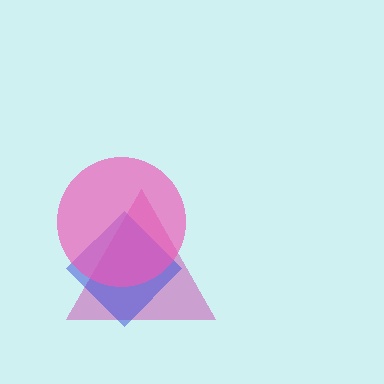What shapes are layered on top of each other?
The layered shapes are: a magenta triangle, a blue diamond, a pink circle.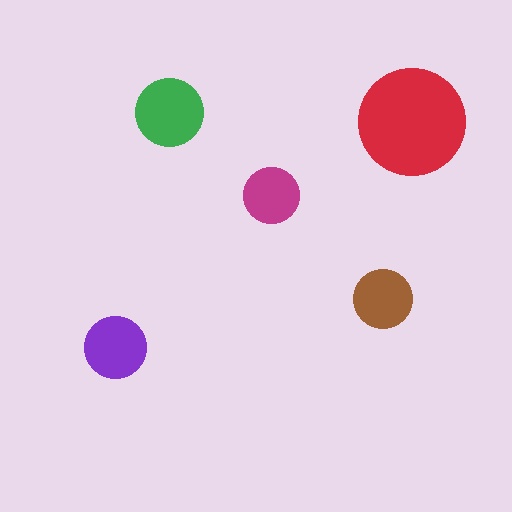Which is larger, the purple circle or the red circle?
The red one.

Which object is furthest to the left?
The purple circle is leftmost.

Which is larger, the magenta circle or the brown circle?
The brown one.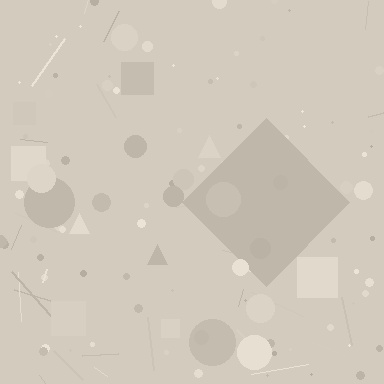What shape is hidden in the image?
A diamond is hidden in the image.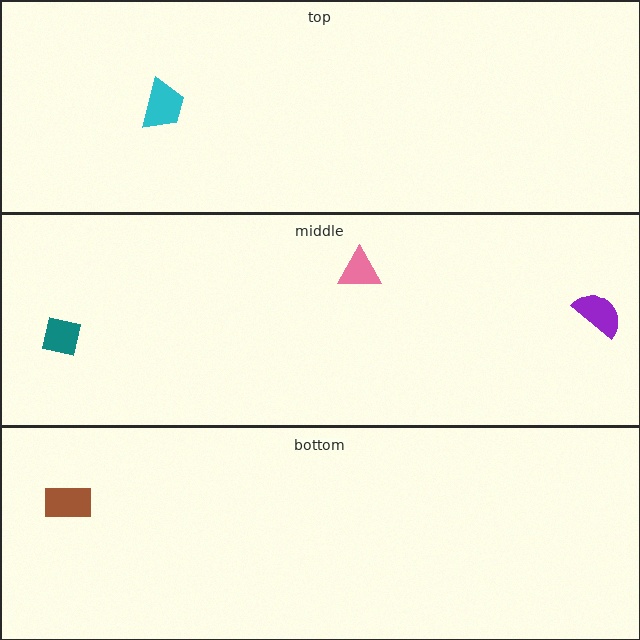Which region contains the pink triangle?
The middle region.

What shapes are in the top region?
The cyan trapezoid.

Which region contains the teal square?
The middle region.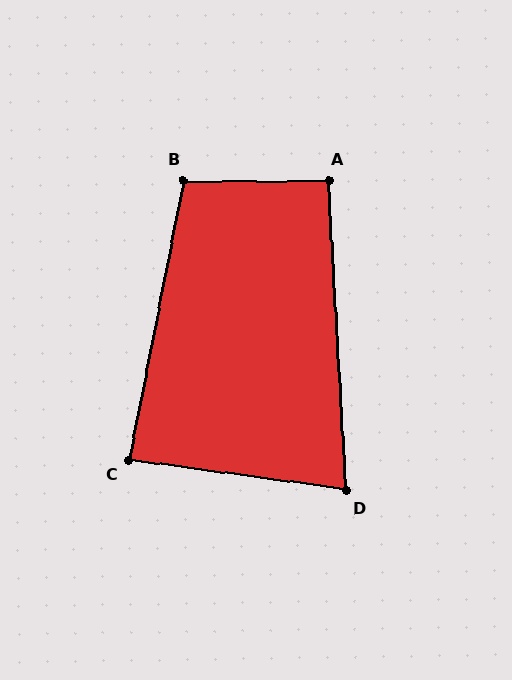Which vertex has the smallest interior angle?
D, at approximately 79 degrees.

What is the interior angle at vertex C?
Approximately 87 degrees (approximately right).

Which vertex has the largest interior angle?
B, at approximately 101 degrees.